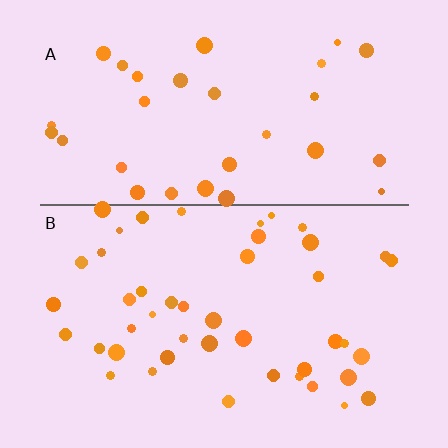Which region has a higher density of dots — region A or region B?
B (the bottom).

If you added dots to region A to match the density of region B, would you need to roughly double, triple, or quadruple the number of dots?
Approximately double.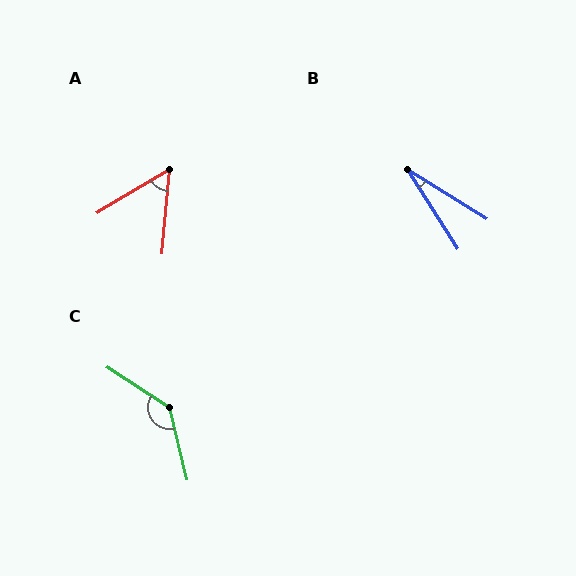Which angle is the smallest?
B, at approximately 25 degrees.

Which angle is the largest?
C, at approximately 136 degrees.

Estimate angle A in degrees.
Approximately 54 degrees.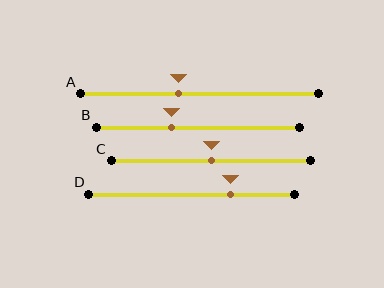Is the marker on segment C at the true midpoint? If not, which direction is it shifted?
Yes, the marker on segment C is at the true midpoint.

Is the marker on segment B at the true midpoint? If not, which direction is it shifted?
No, the marker on segment B is shifted to the left by about 13% of the segment length.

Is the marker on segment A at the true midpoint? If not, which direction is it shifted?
No, the marker on segment A is shifted to the left by about 9% of the segment length.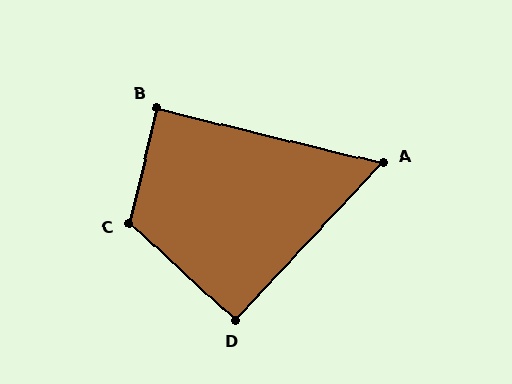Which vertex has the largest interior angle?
C, at approximately 119 degrees.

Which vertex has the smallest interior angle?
A, at approximately 61 degrees.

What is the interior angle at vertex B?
Approximately 90 degrees (approximately right).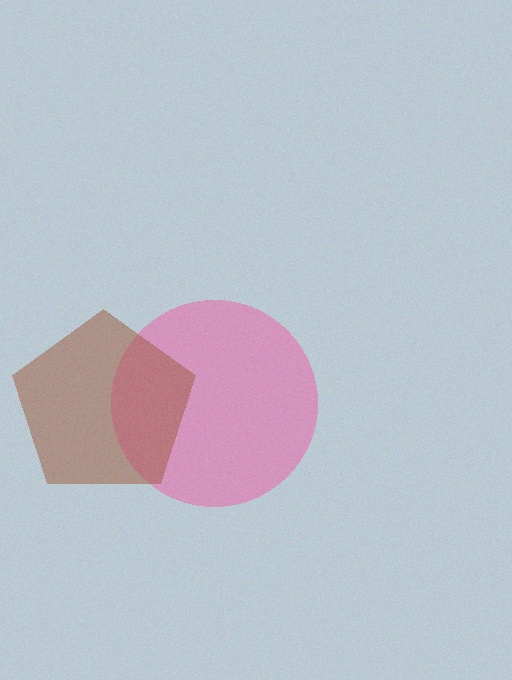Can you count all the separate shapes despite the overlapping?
Yes, there are 2 separate shapes.